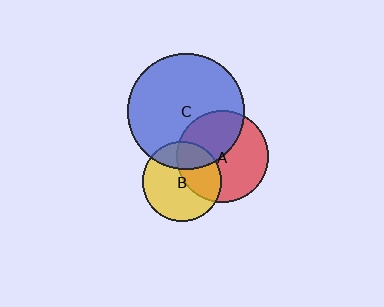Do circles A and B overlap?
Yes.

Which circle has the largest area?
Circle C (blue).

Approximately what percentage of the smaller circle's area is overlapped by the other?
Approximately 40%.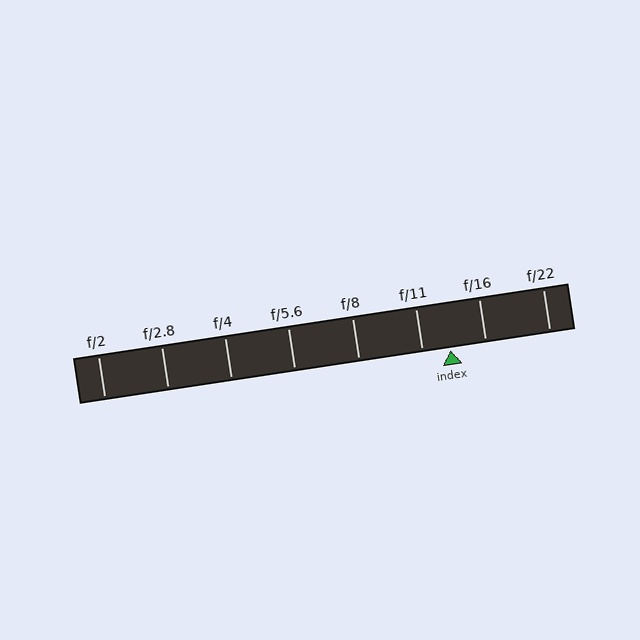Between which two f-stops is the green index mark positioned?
The index mark is between f/11 and f/16.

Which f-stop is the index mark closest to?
The index mark is closest to f/11.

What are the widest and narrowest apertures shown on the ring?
The widest aperture shown is f/2 and the narrowest is f/22.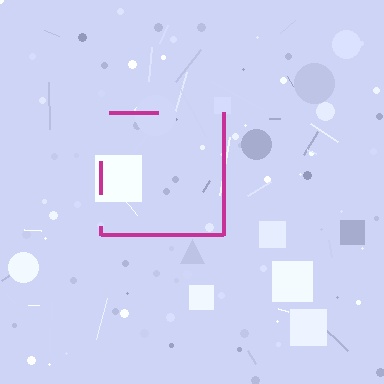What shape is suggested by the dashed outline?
The dashed outline suggests a square.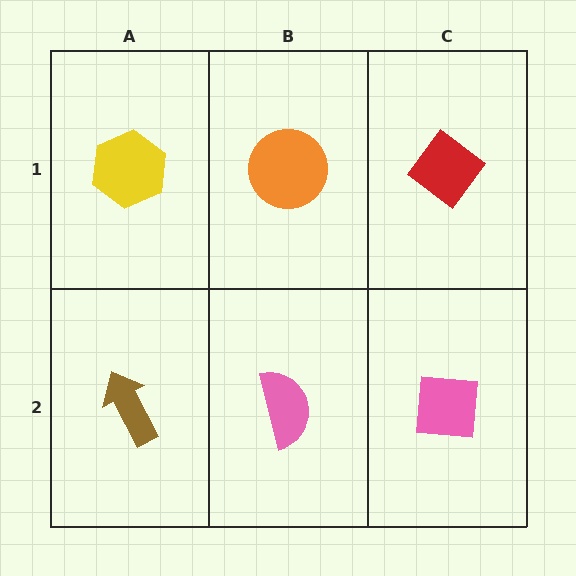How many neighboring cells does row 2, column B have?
3.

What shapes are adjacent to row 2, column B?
An orange circle (row 1, column B), a brown arrow (row 2, column A), a pink square (row 2, column C).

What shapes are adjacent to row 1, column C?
A pink square (row 2, column C), an orange circle (row 1, column B).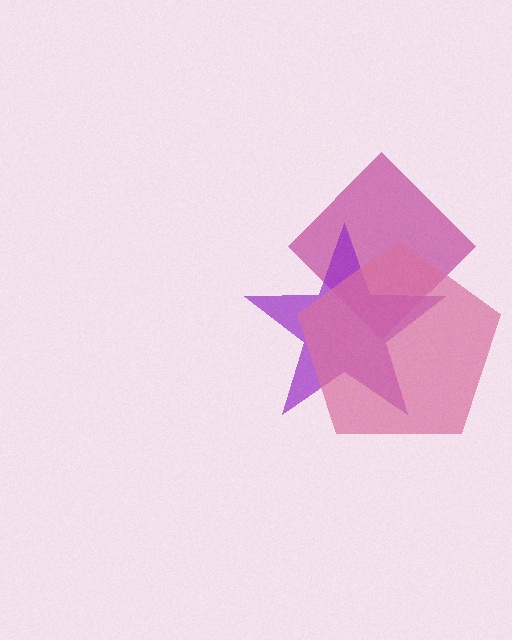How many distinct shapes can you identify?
There are 3 distinct shapes: a magenta diamond, a purple star, a pink pentagon.